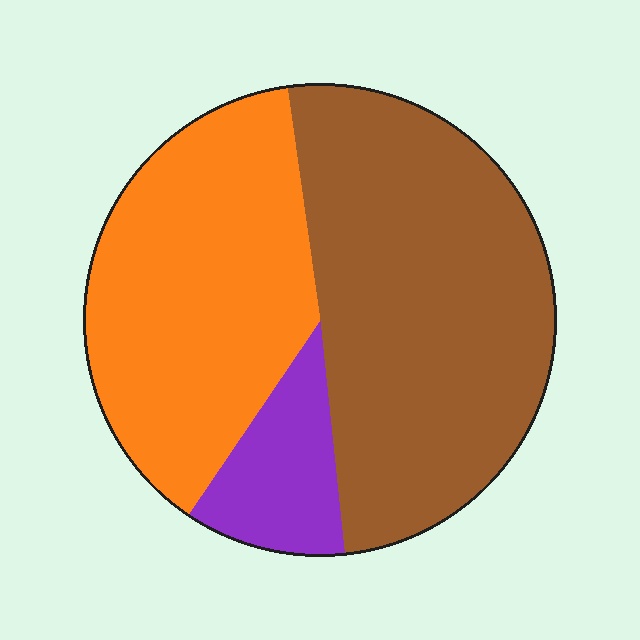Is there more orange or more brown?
Brown.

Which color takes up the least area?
Purple, at roughly 10%.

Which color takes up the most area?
Brown, at roughly 50%.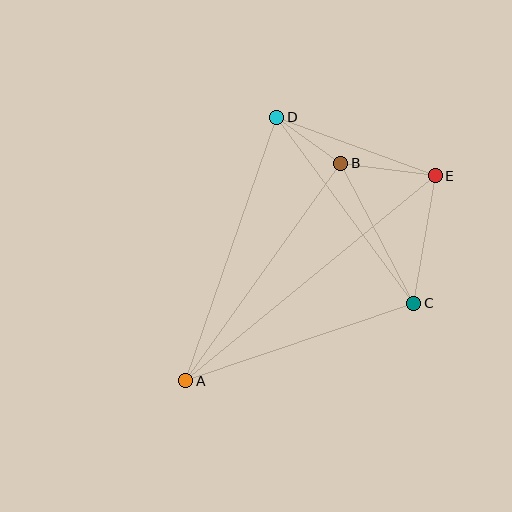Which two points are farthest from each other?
Points A and E are farthest from each other.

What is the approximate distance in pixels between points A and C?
The distance between A and C is approximately 241 pixels.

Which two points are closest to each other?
Points B and D are closest to each other.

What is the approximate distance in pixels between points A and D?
The distance between A and D is approximately 279 pixels.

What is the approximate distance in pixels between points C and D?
The distance between C and D is approximately 231 pixels.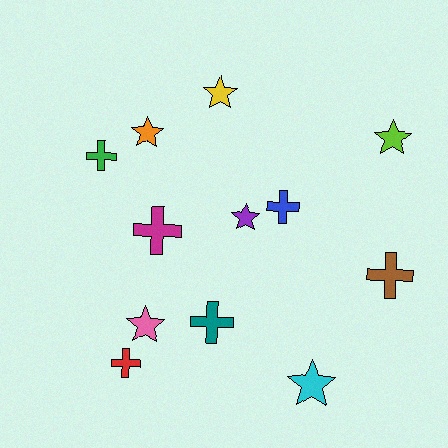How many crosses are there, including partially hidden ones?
There are 6 crosses.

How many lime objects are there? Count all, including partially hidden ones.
There is 1 lime object.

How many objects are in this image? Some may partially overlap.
There are 12 objects.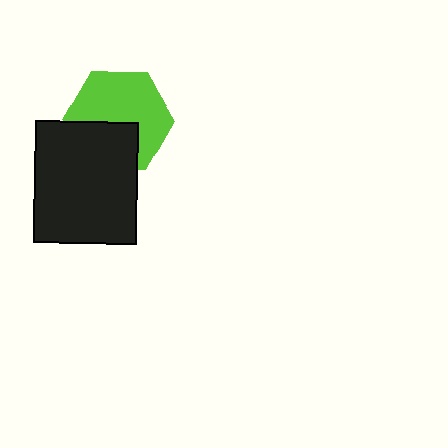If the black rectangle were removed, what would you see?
You would see the complete lime hexagon.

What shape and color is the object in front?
The object in front is a black rectangle.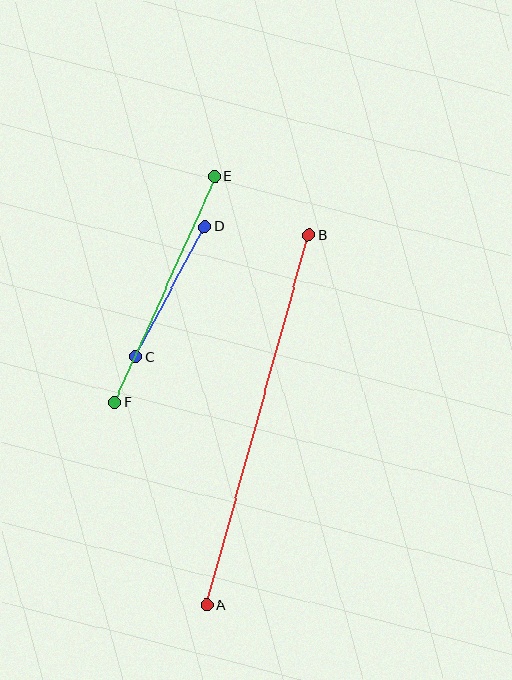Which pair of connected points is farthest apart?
Points A and B are farthest apart.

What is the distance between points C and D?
The distance is approximately 147 pixels.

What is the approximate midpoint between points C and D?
The midpoint is at approximately (170, 292) pixels.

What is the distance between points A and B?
The distance is approximately 384 pixels.